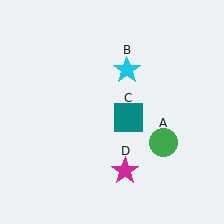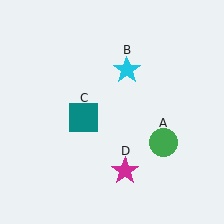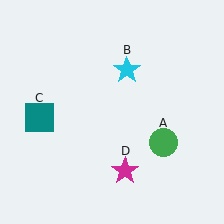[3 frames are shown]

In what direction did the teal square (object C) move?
The teal square (object C) moved left.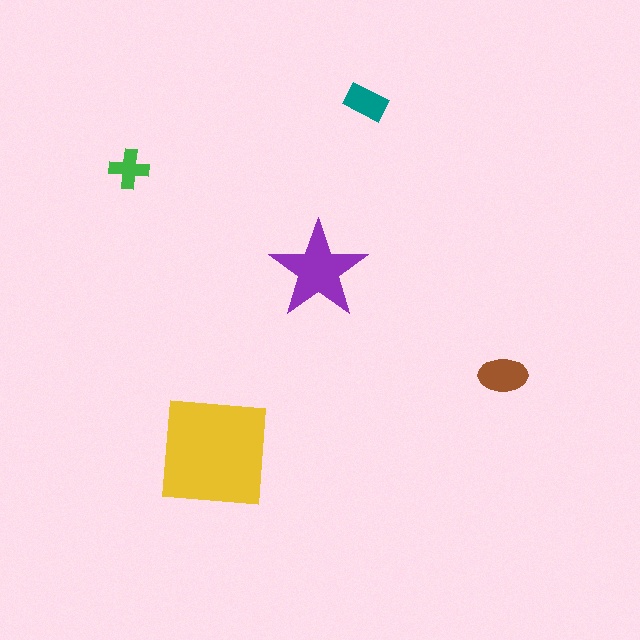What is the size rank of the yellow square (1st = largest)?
1st.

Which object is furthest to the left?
The green cross is leftmost.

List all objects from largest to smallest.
The yellow square, the purple star, the brown ellipse, the teal rectangle, the green cross.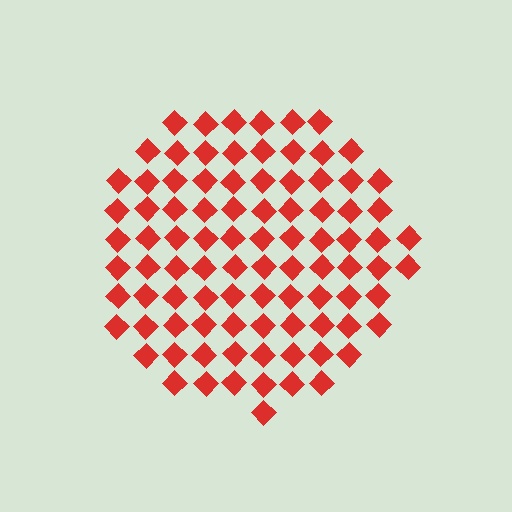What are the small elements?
The small elements are diamonds.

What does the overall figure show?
The overall figure shows a circle.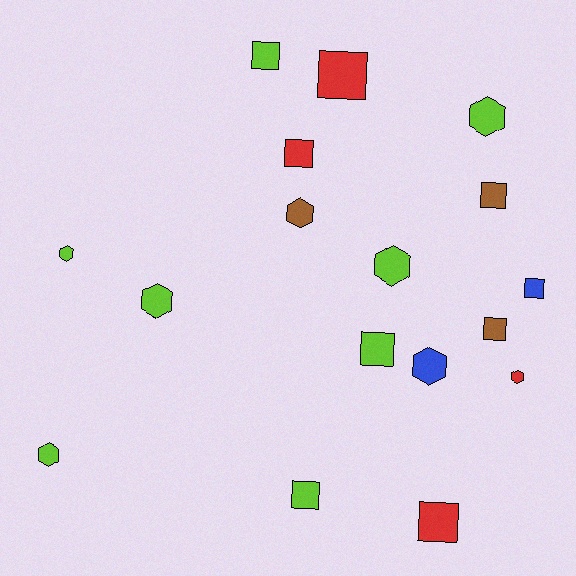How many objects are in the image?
There are 17 objects.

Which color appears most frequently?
Lime, with 8 objects.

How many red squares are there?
There are 3 red squares.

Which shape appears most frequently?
Square, with 9 objects.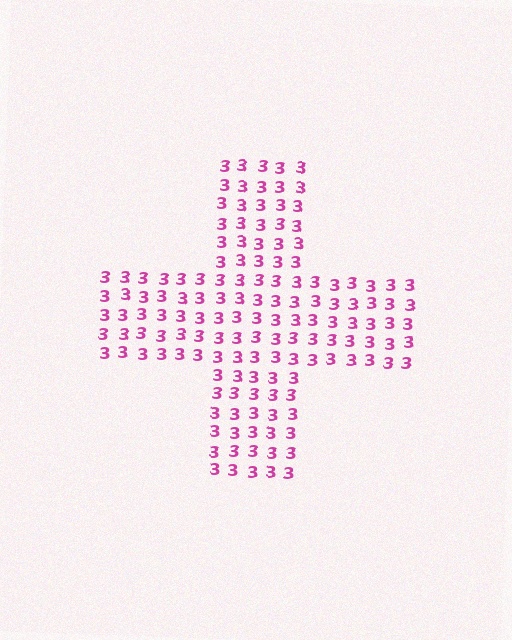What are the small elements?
The small elements are digit 3's.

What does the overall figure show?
The overall figure shows a cross.